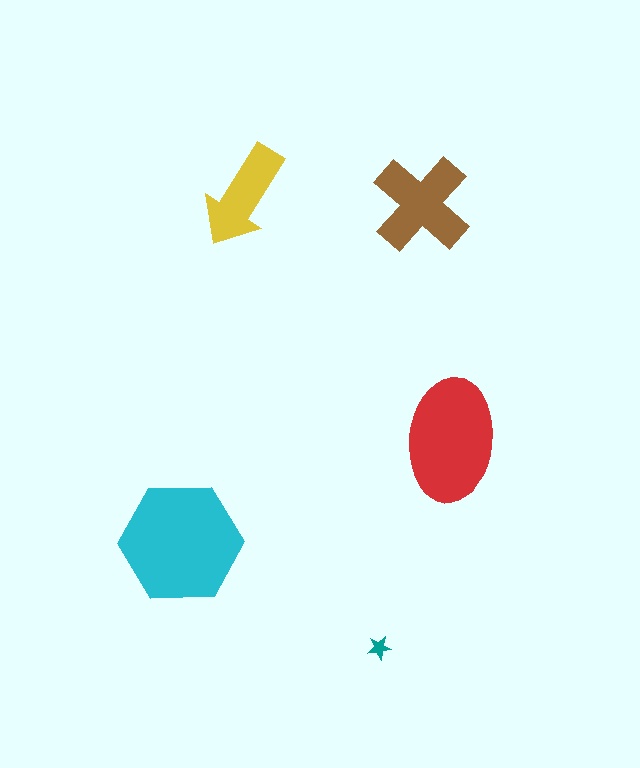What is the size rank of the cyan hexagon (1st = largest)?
1st.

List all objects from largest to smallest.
The cyan hexagon, the red ellipse, the brown cross, the yellow arrow, the teal star.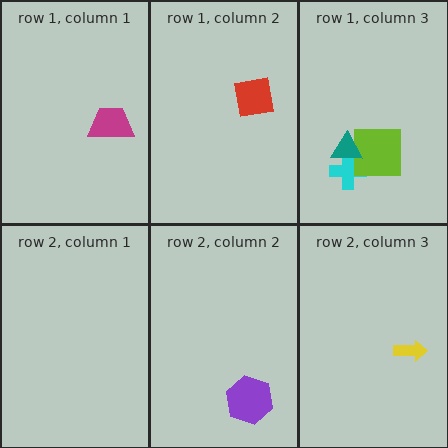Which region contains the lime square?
The row 1, column 3 region.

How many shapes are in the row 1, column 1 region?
1.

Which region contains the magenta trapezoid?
The row 1, column 1 region.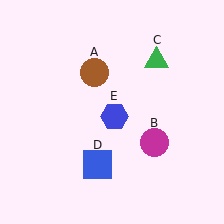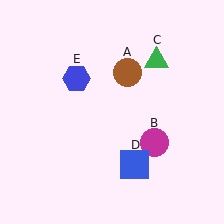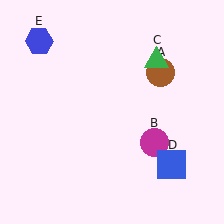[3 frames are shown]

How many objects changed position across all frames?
3 objects changed position: brown circle (object A), blue square (object D), blue hexagon (object E).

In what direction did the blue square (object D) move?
The blue square (object D) moved right.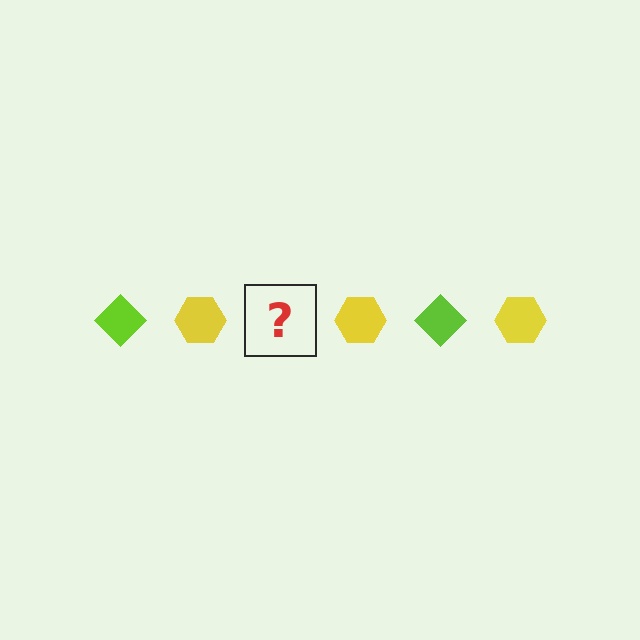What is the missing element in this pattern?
The missing element is a lime diamond.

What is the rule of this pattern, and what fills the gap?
The rule is that the pattern alternates between lime diamond and yellow hexagon. The gap should be filled with a lime diamond.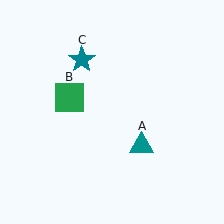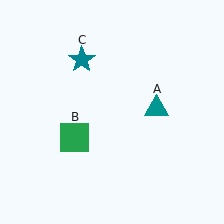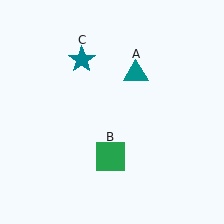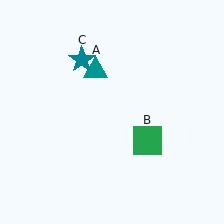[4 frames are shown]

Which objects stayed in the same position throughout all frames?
Teal star (object C) remained stationary.